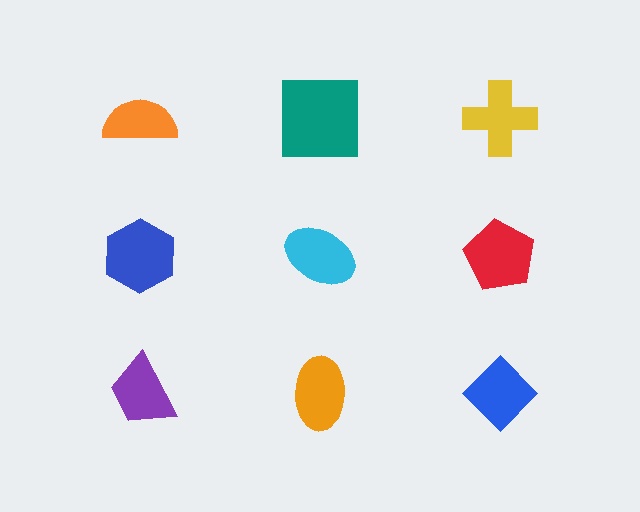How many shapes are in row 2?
3 shapes.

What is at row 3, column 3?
A blue diamond.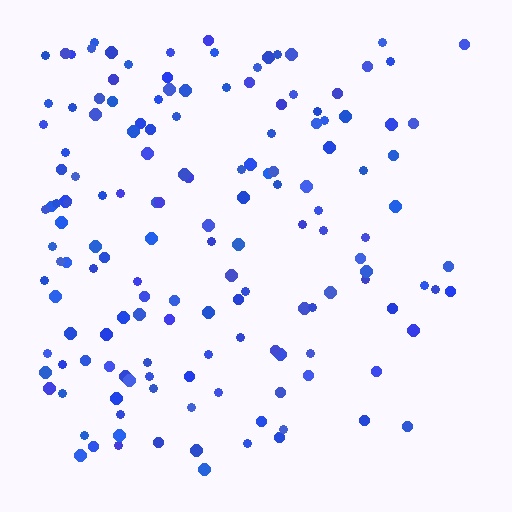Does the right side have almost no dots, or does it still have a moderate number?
Still a moderate number, just noticeably fewer than the left.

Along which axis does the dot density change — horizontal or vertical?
Horizontal.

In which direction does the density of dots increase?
From right to left, with the left side densest.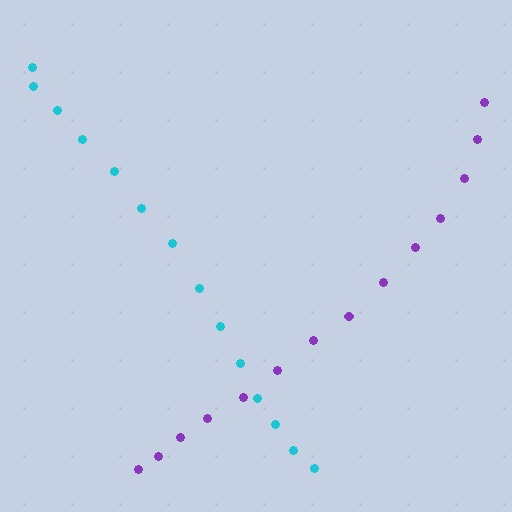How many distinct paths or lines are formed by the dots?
There are 2 distinct paths.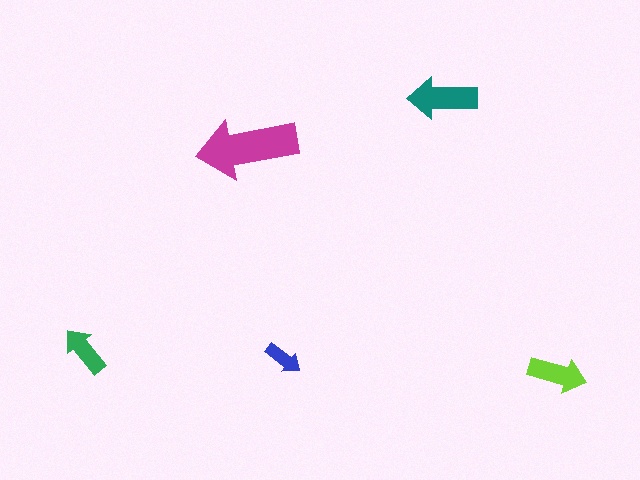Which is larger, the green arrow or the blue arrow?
The green one.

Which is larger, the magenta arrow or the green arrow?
The magenta one.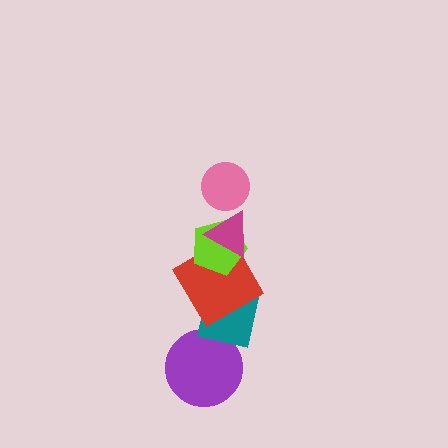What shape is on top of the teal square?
The red diamond is on top of the teal square.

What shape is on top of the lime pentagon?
The magenta triangle is on top of the lime pentagon.